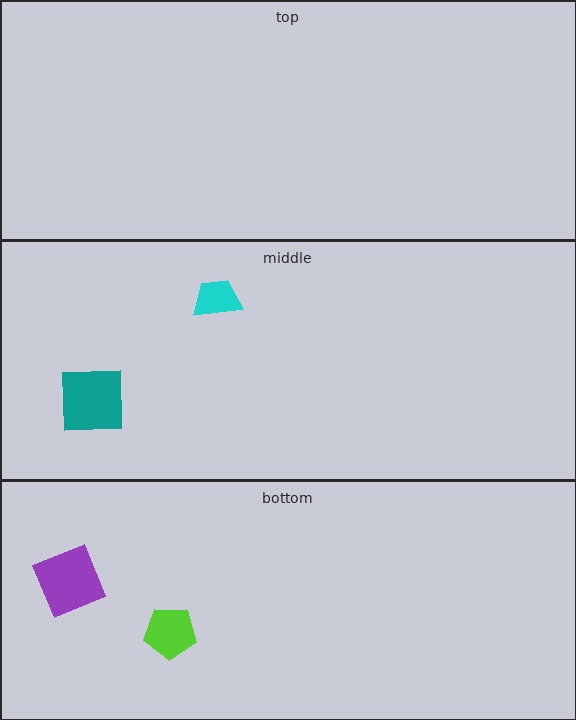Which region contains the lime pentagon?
The bottom region.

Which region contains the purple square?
The bottom region.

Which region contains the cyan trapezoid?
The middle region.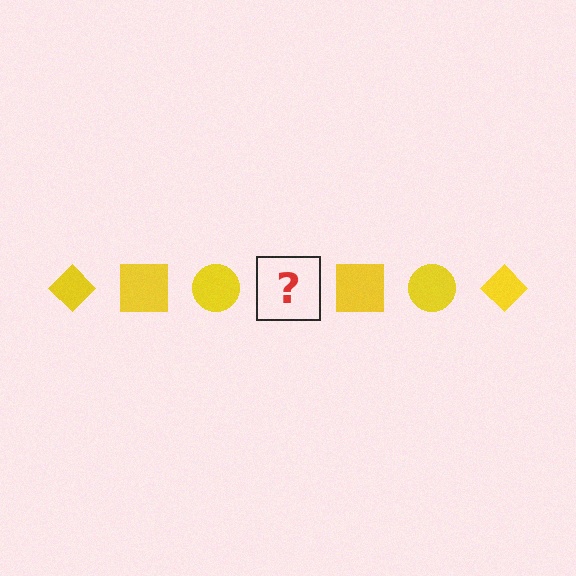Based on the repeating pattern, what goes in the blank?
The blank should be a yellow diamond.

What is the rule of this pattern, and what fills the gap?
The rule is that the pattern cycles through diamond, square, circle shapes in yellow. The gap should be filled with a yellow diamond.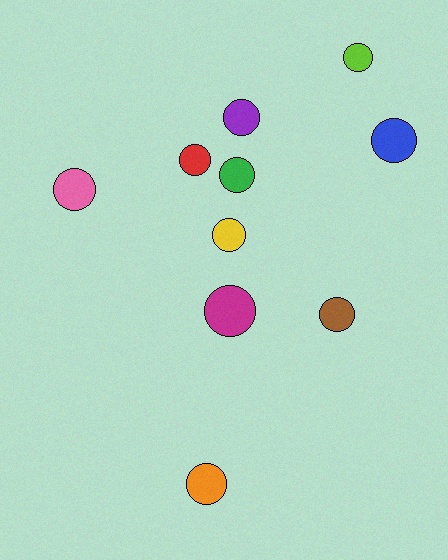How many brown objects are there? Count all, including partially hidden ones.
There is 1 brown object.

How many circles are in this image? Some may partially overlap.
There are 10 circles.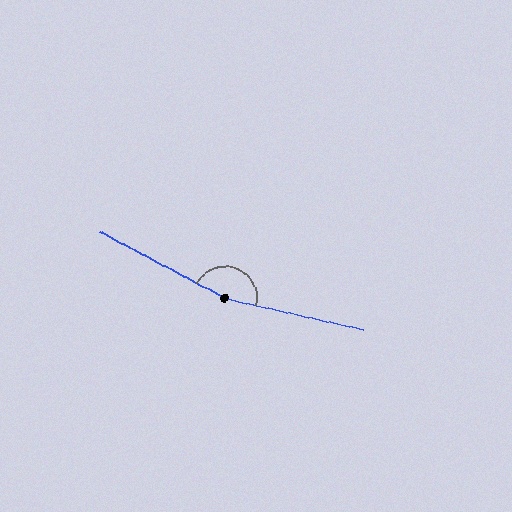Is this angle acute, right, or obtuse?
It is obtuse.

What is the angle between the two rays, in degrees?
Approximately 165 degrees.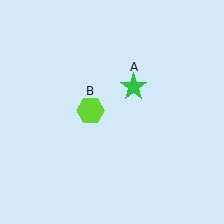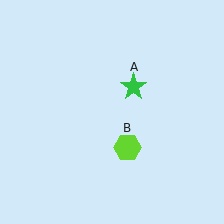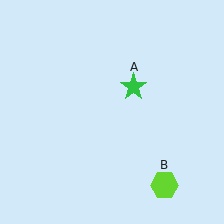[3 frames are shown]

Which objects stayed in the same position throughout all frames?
Green star (object A) remained stationary.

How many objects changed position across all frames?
1 object changed position: lime hexagon (object B).